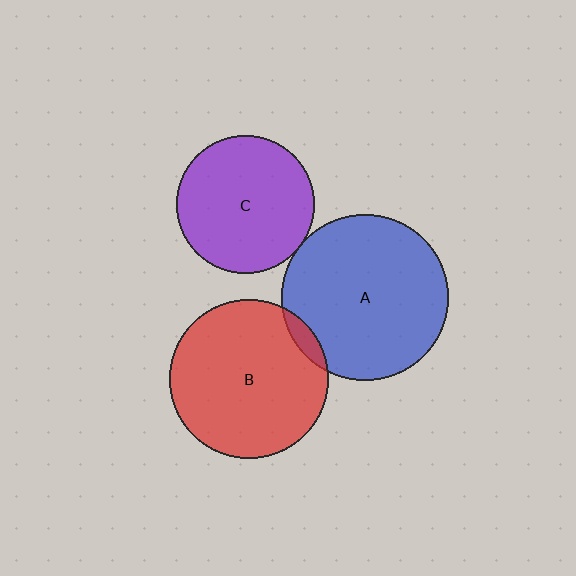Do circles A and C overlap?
Yes.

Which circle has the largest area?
Circle A (blue).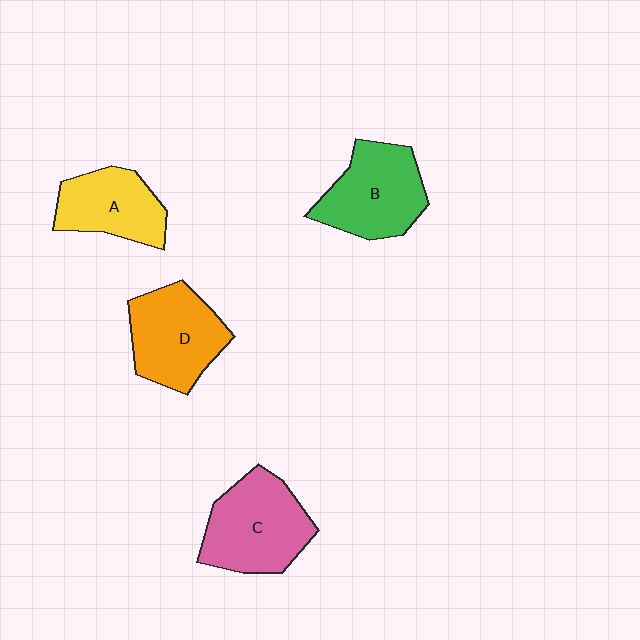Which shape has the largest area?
Shape C (pink).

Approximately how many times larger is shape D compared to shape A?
Approximately 1.2 times.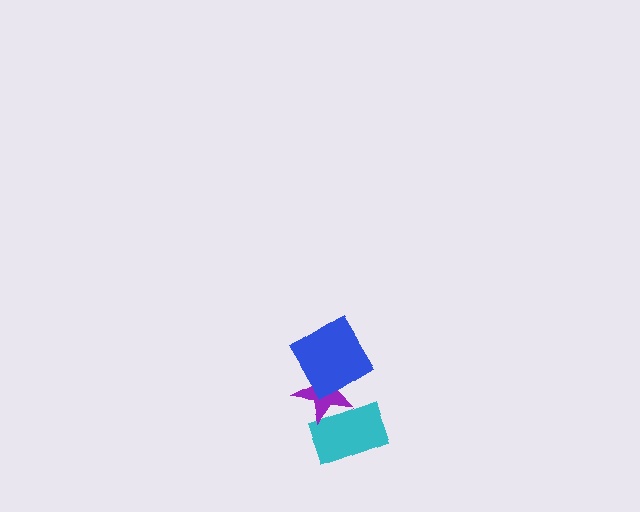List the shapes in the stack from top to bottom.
From top to bottom: the blue diamond, the purple star, the cyan rectangle.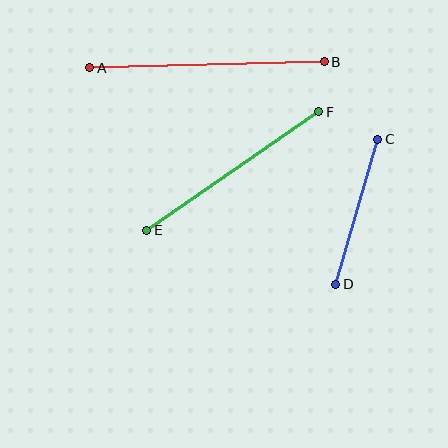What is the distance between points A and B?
The distance is approximately 235 pixels.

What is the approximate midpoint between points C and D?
The midpoint is at approximately (357, 212) pixels.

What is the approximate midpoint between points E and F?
The midpoint is at approximately (233, 171) pixels.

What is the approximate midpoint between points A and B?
The midpoint is at approximately (207, 65) pixels.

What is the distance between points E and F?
The distance is approximately 209 pixels.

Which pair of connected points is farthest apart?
Points A and B are farthest apart.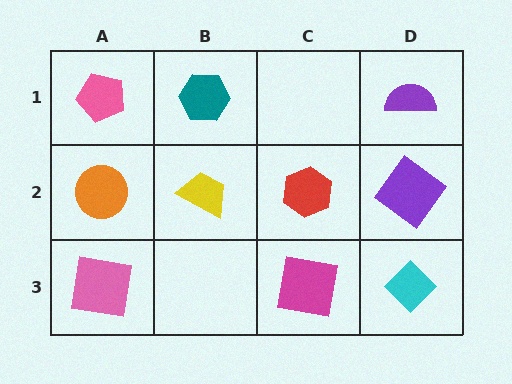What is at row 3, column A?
A pink square.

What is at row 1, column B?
A teal hexagon.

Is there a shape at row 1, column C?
No, that cell is empty.